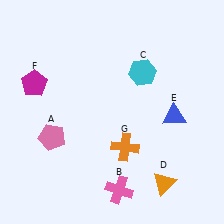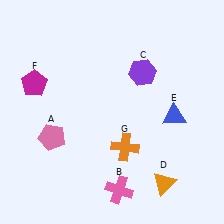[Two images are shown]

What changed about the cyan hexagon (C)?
In Image 1, C is cyan. In Image 2, it changed to purple.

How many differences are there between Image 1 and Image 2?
There is 1 difference between the two images.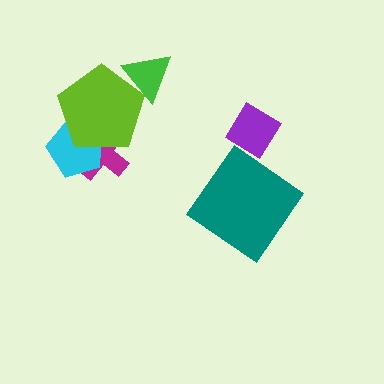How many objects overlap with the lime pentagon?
3 objects overlap with the lime pentagon.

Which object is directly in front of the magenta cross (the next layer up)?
The cyan pentagon is directly in front of the magenta cross.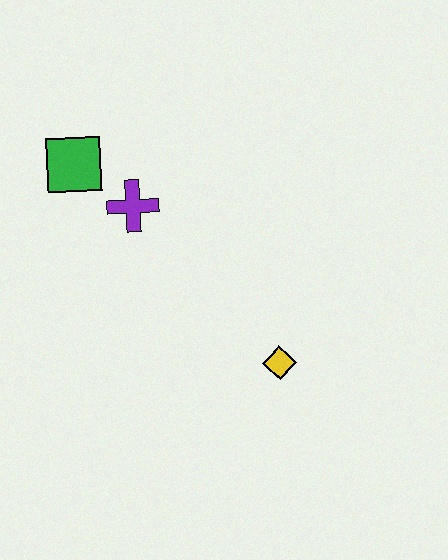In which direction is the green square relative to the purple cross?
The green square is to the left of the purple cross.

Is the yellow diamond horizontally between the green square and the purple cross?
No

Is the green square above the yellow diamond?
Yes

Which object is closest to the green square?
The purple cross is closest to the green square.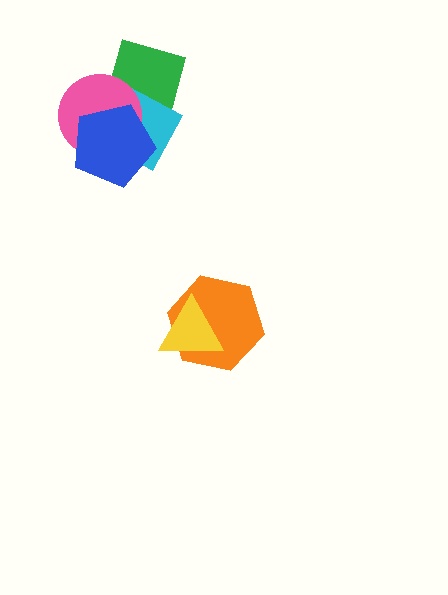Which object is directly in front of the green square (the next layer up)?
The cyan diamond is directly in front of the green square.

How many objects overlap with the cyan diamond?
3 objects overlap with the cyan diamond.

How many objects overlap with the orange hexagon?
1 object overlaps with the orange hexagon.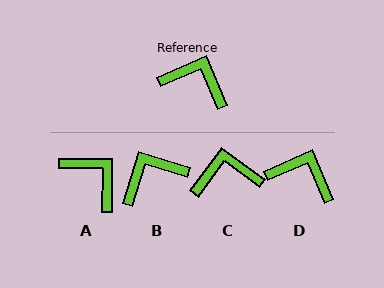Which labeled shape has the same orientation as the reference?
D.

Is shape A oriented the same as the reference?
No, it is off by about 24 degrees.